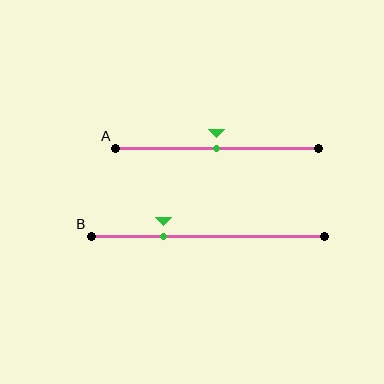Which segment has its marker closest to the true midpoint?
Segment A has its marker closest to the true midpoint.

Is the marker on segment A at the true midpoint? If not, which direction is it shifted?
Yes, the marker on segment A is at the true midpoint.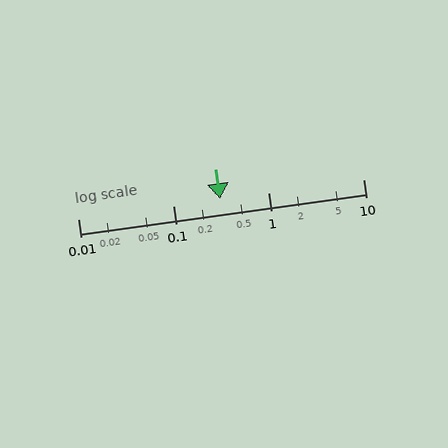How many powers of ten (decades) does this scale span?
The scale spans 3 decades, from 0.01 to 10.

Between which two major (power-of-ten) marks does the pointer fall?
The pointer is between 0.1 and 1.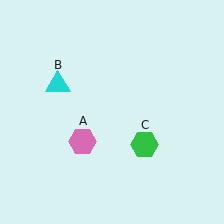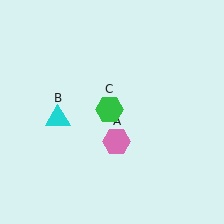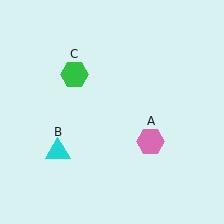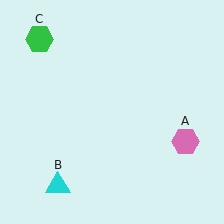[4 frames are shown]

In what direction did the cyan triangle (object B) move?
The cyan triangle (object B) moved down.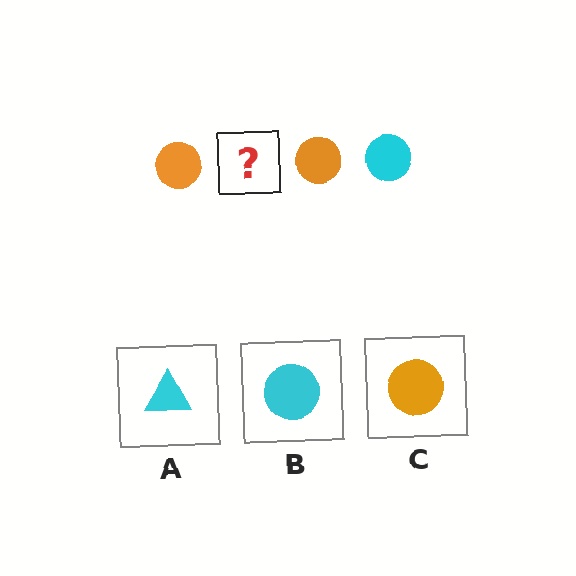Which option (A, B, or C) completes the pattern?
B.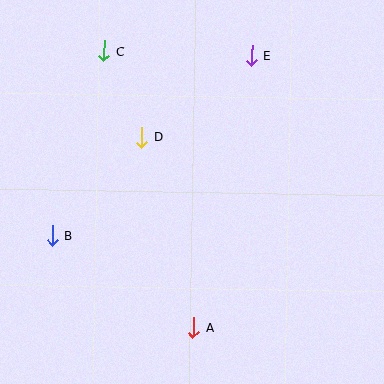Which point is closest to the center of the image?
Point D at (142, 137) is closest to the center.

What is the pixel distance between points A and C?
The distance between A and C is 291 pixels.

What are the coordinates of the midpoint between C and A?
The midpoint between C and A is at (149, 190).